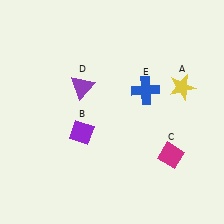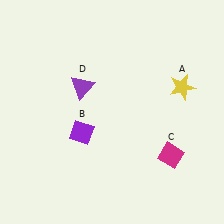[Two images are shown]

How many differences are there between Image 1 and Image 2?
There is 1 difference between the two images.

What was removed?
The blue cross (E) was removed in Image 2.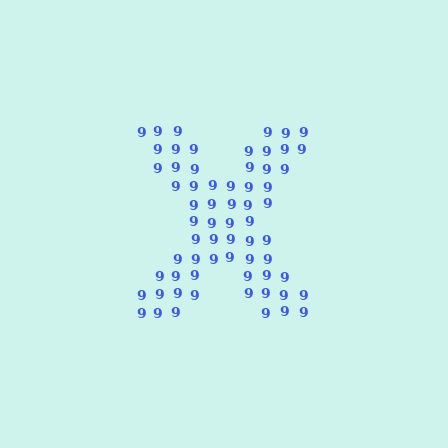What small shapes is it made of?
It is made of small digit 9's.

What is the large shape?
The large shape is the letter X.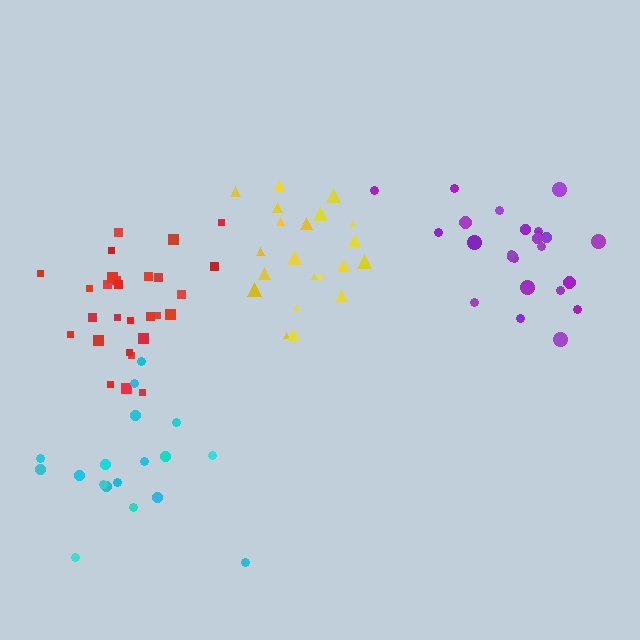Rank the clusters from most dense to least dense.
yellow, red, purple, cyan.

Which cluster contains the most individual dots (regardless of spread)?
Red (28).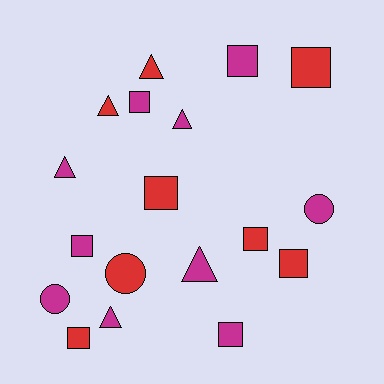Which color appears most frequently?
Magenta, with 10 objects.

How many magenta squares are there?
There are 4 magenta squares.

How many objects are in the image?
There are 18 objects.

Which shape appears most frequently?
Square, with 9 objects.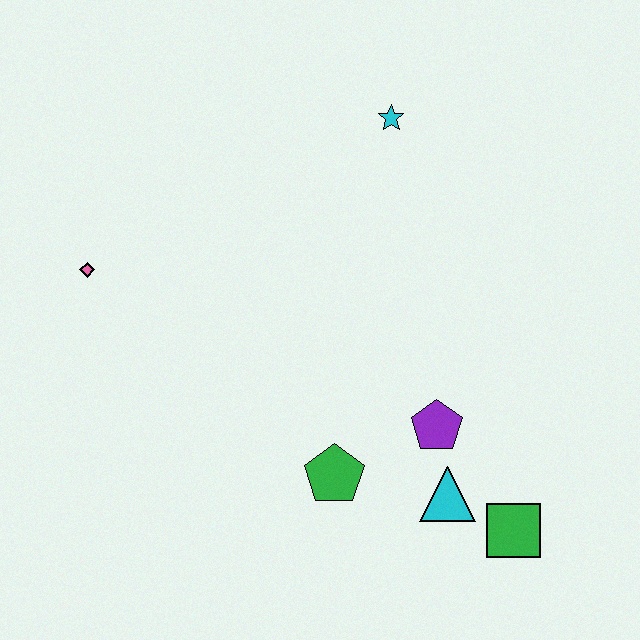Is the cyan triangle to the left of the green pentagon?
No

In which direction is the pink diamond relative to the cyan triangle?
The pink diamond is to the left of the cyan triangle.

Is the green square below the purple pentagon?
Yes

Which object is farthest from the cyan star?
The green square is farthest from the cyan star.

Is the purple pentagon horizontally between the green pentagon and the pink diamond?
No